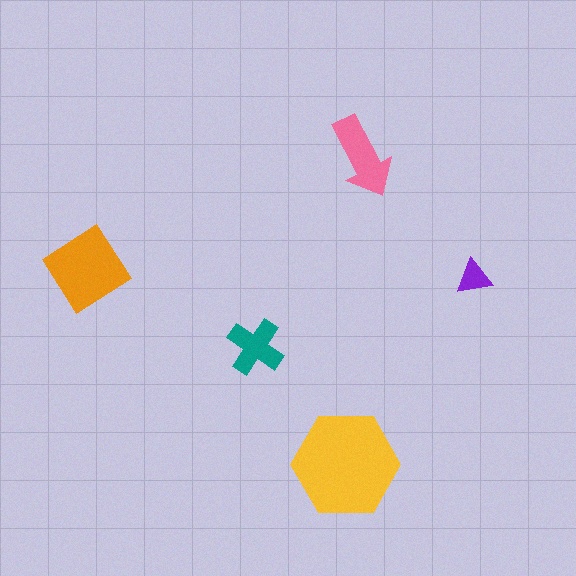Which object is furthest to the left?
The orange diamond is leftmost.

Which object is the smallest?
The purple triangle.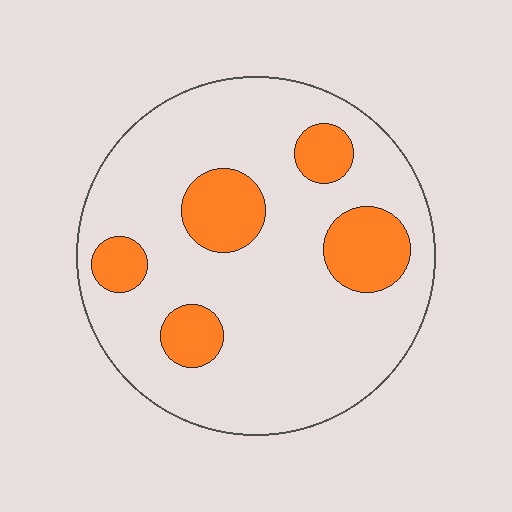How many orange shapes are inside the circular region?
5.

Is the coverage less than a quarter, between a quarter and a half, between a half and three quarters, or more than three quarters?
Less than a quarter.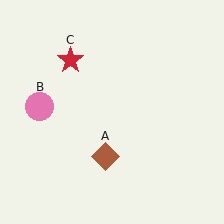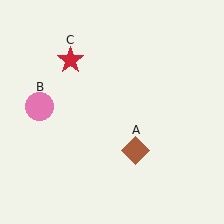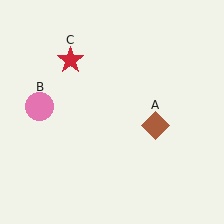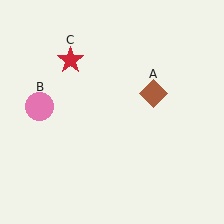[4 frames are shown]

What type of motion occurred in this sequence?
The brown diamond (object A) rotated counterclockwise around the center of the scene.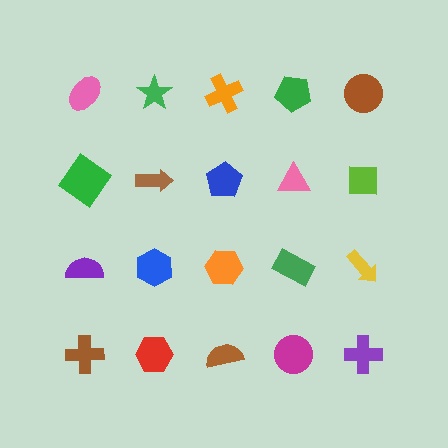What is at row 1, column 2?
A green star.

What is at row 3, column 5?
A yellow arrow.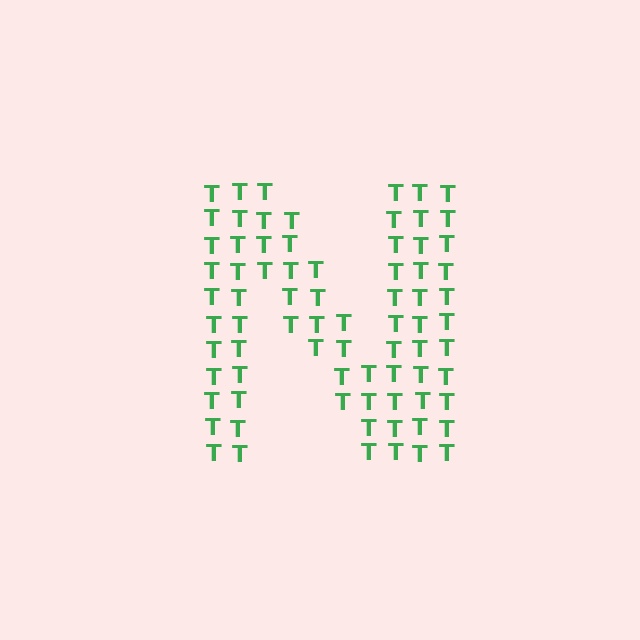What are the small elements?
The small elements are letter T's.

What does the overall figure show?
The overall figure shows the letter N.